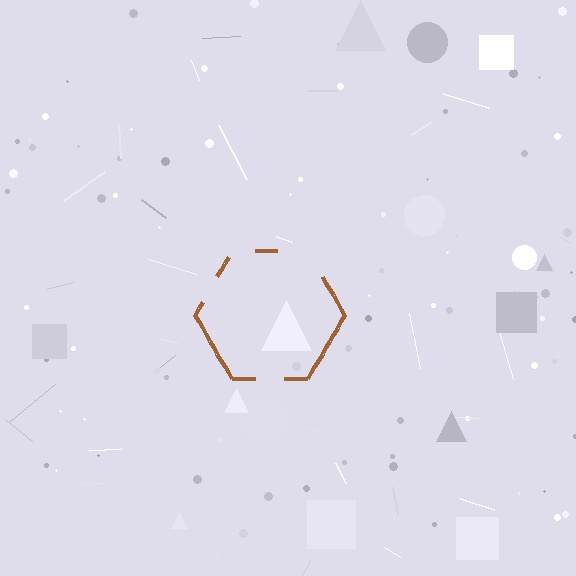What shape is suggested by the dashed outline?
The dashed outline suggests a hexagon.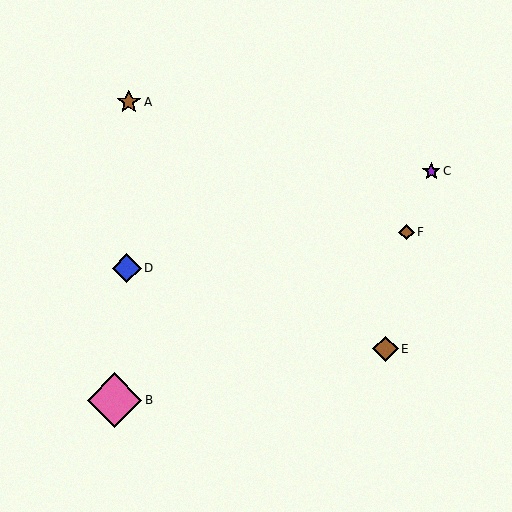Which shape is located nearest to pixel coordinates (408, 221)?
The brown diamond (labeled F) at (406, 232) is nearest to that location.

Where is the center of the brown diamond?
The center of the brown diamond is at (385, 349).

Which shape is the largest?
The pink diamond (labeled B) is the largest.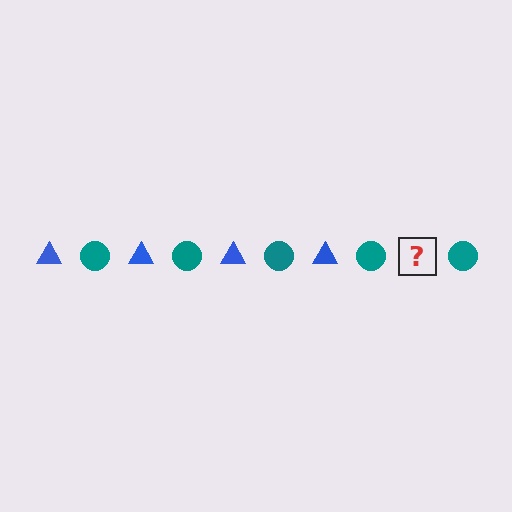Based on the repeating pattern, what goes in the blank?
The blank should be a blue triangle.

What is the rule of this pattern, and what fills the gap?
The rule is that the pattern alternates between blue triangle and teal circle. The gap should be filled with a blue triangle.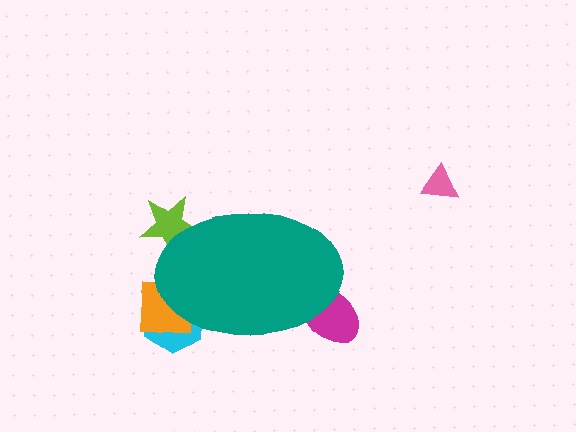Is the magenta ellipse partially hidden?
Yes, the magenta ellipse is partially hidden behind the teal ellipse.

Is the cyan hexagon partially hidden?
Yes, the cyan hexagon is partially hidden behind the teal ellipse.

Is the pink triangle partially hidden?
No, the pink triangle is fully visible.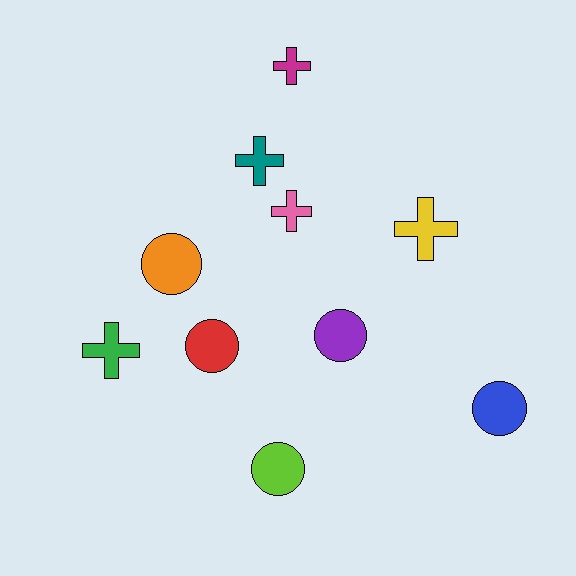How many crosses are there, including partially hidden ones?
There are 5 crosses.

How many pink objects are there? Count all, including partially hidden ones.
There is 1 pink object.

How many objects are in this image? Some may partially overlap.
There are 10 objects.